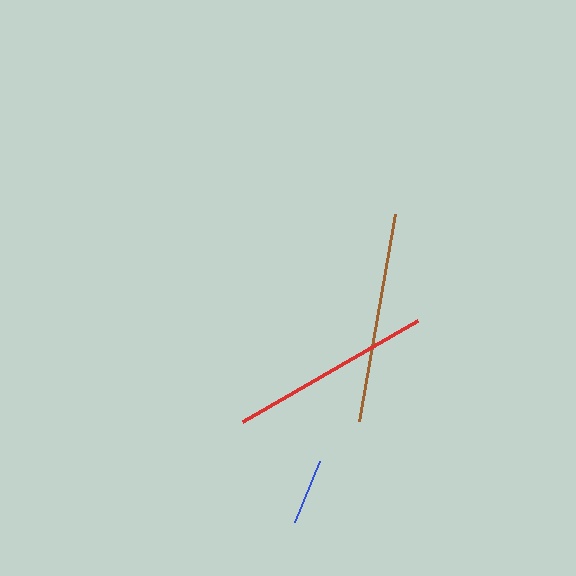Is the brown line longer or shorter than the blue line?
The brown line is longer than the blue line.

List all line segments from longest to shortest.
From longest to shortest: brown, red, blue.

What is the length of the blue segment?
The blue segment is approximately 66 pixels long.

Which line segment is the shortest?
The blue line is the shortest at approximately 66 pixels.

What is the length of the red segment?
The red segment is approximately 202 pixels long.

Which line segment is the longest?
The brown line is the longest at approximately 210 pixels.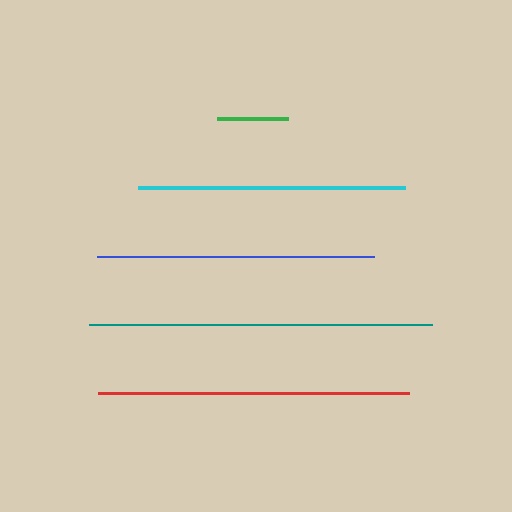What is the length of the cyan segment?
The cyan segment is approximately 267 pixels long.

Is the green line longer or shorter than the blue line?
The blue line is longer than the green line.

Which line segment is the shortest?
The green line is the shortest at approximately 71 pixels.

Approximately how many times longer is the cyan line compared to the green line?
The cyan line is approximately 3.8 times the length of the green line.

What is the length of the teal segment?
The teal segment is approximately 343 pixels long.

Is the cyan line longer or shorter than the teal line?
The teal line is longer than the cyan line.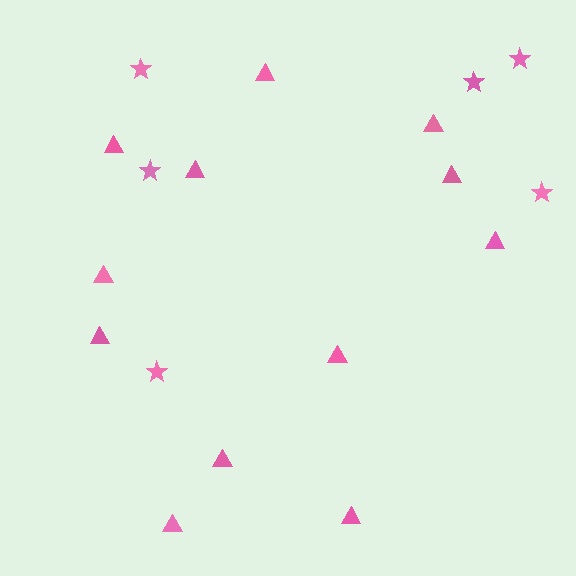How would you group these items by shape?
There are 2 groups: one group of stars (6) and one group of triangles (12).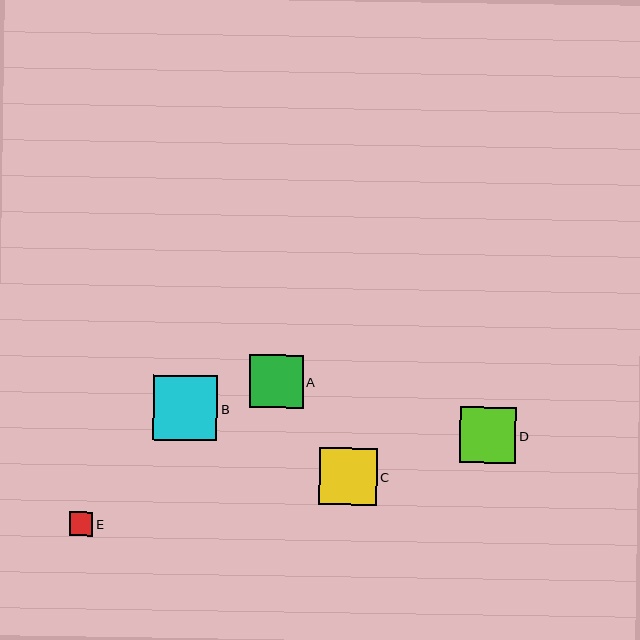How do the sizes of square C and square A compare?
Square C and square A are approximately the same size.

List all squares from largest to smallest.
From largest to smallest: B, C, D, A, E.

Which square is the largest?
Square B is the largest with a size of approximately 65 pixels.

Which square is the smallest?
Square E is the smallest with a size of approximately 23 pixels.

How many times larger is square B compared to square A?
Square B is approximately 1.2 times the size of square A.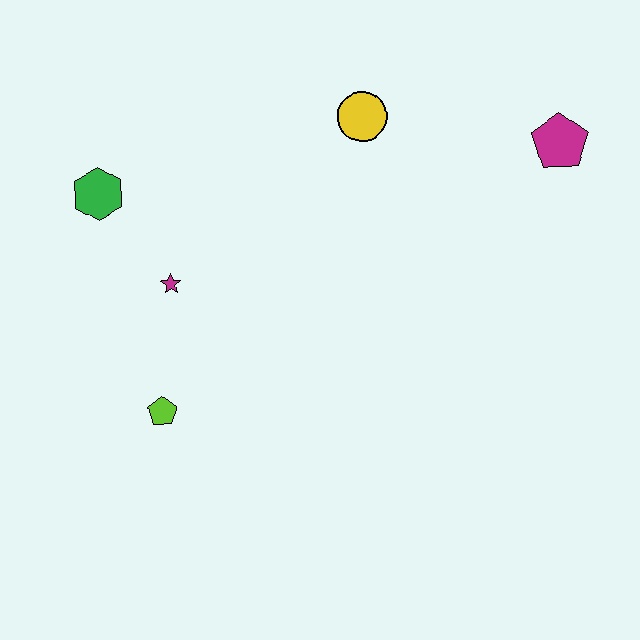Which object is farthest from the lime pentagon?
The magenta pentagon is farthest from the lime pentagon.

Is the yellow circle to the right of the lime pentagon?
Yes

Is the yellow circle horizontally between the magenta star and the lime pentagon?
No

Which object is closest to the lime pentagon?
The magenta star is closest to the lime pentagon.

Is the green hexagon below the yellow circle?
Yes